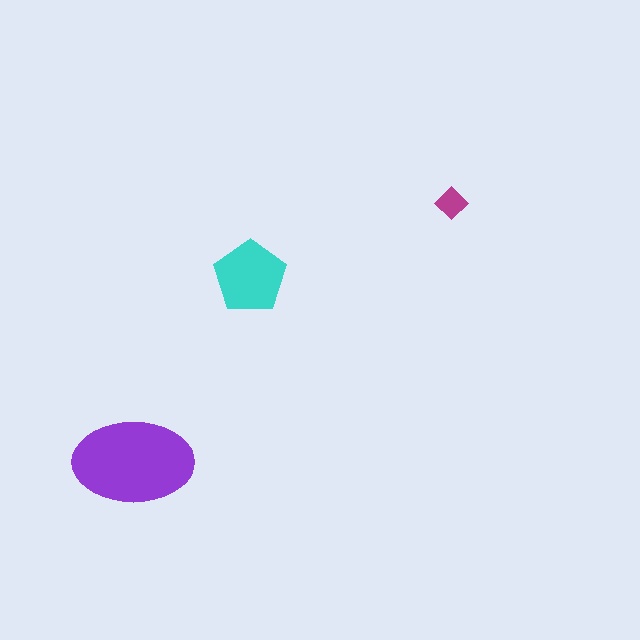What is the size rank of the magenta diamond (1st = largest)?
3rd.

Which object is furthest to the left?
The purple ellipse is leftmost.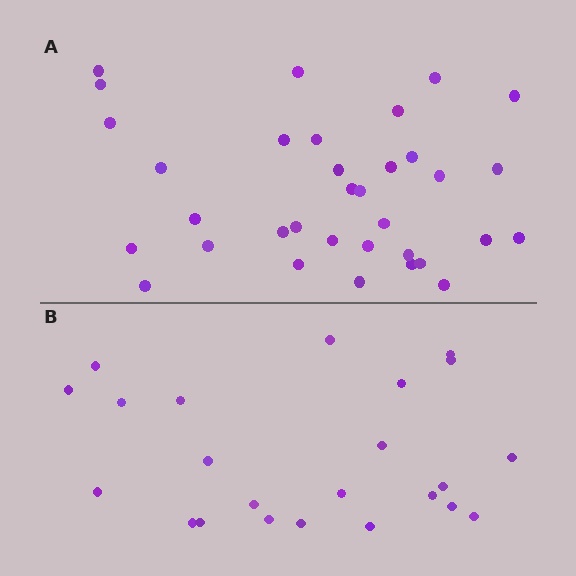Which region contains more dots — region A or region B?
Region A (the top region) has more dots.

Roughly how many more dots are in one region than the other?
Region A has roughly 12 or so more dots than region B.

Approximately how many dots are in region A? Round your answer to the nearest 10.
About 30 dots. (The exact count is 34, which rounds to 30.)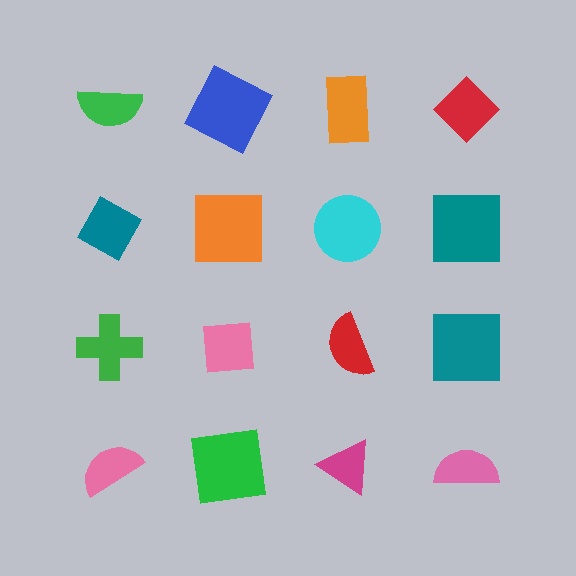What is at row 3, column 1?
A green cross.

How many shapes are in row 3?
4 shapes.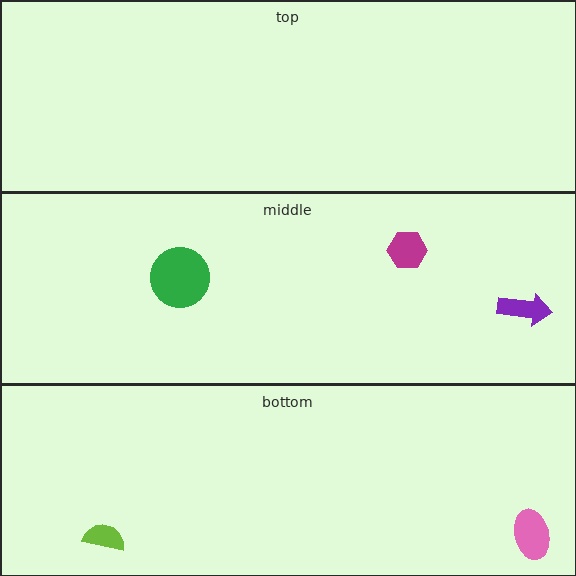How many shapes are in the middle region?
3.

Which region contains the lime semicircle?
The bottom region.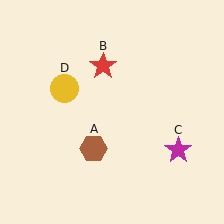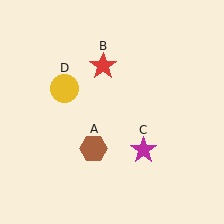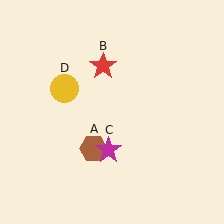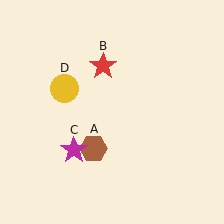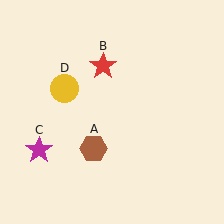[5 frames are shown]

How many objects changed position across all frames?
1 object changed position: magenta star (object C).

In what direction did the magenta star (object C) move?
The magenta star (object C) moved left.